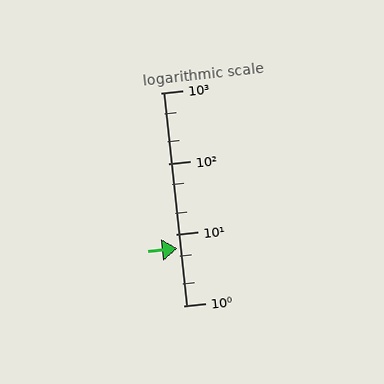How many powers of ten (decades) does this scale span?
The scale spans 3 decades, from 1 to 1000.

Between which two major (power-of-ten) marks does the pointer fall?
The pointer is between 1 and 10.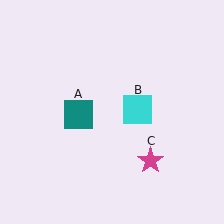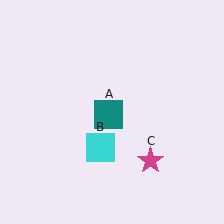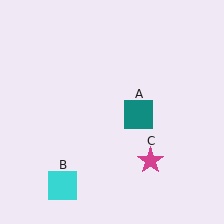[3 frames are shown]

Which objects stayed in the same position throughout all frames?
Magenta star (object C) remained stationary.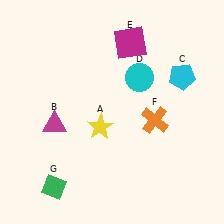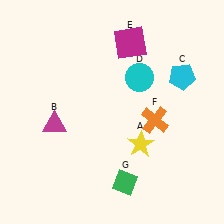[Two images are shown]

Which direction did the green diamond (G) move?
The green diamond (G) moved right.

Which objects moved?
The objects that moved are: the yellow star (A), the green diamond (G).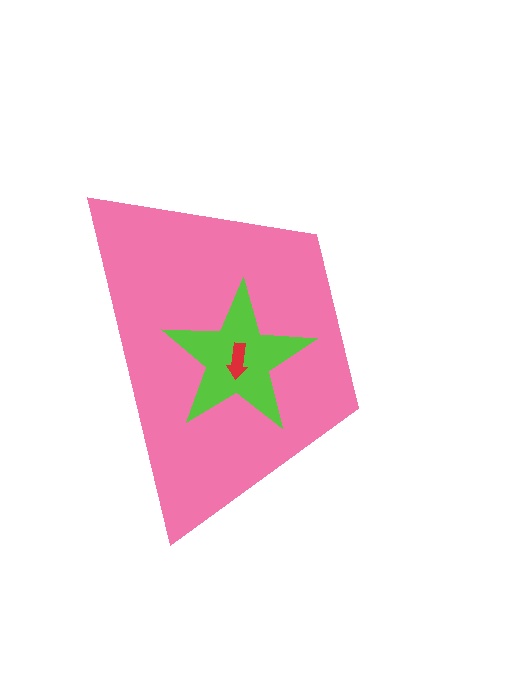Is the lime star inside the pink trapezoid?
Yes.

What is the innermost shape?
The red arrow.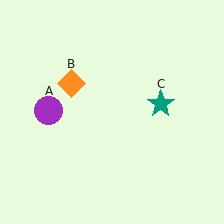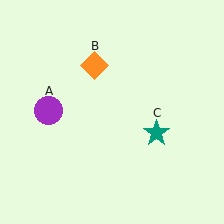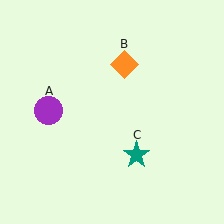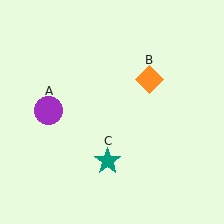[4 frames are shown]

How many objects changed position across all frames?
2 objects changed position: orange diamond (object B), teal star (object C).